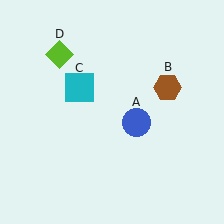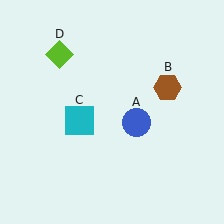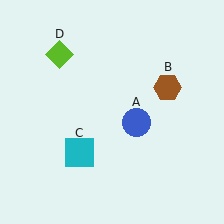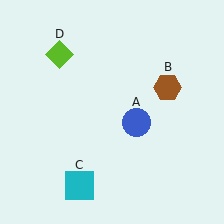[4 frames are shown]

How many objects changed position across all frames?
1 object changed position: cyan square (object C).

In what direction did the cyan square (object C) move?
The cyan square (object C) moved down.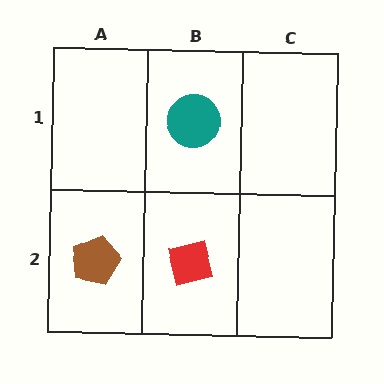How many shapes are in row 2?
2 shapes.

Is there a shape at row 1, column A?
No, that cell is empty.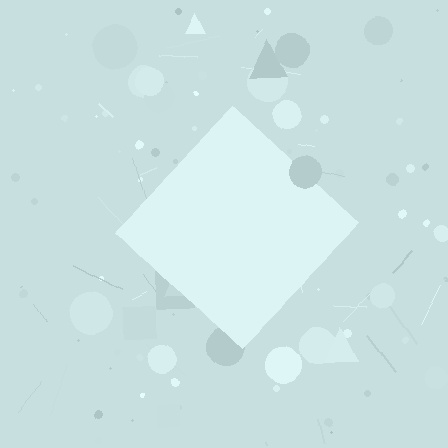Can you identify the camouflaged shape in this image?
The camouflaged shape is a diamond.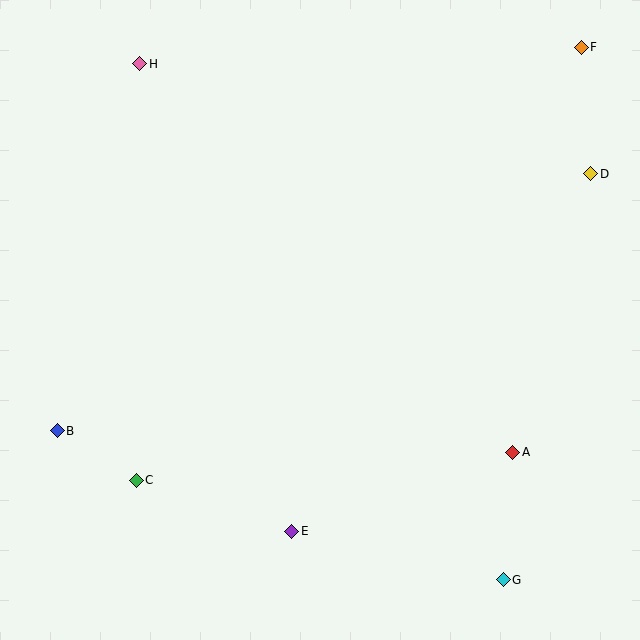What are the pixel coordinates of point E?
Point E is at (292, 531).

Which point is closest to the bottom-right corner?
Point G is closest to the bottom-right corner.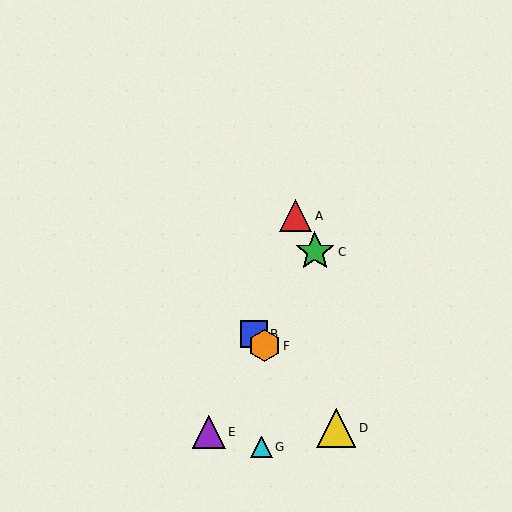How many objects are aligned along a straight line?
3 objects (B, D, F) are aligned along a straight line.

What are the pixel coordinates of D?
Object D is at (336, 428).